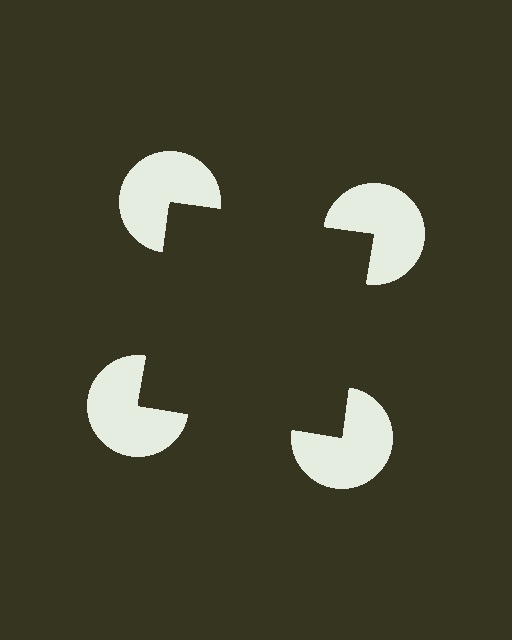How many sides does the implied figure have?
4 sides.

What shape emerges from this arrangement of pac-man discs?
An illusory square — its edges are inferred from the aligned wedge cuts in the pac-man discs, not physically drawn.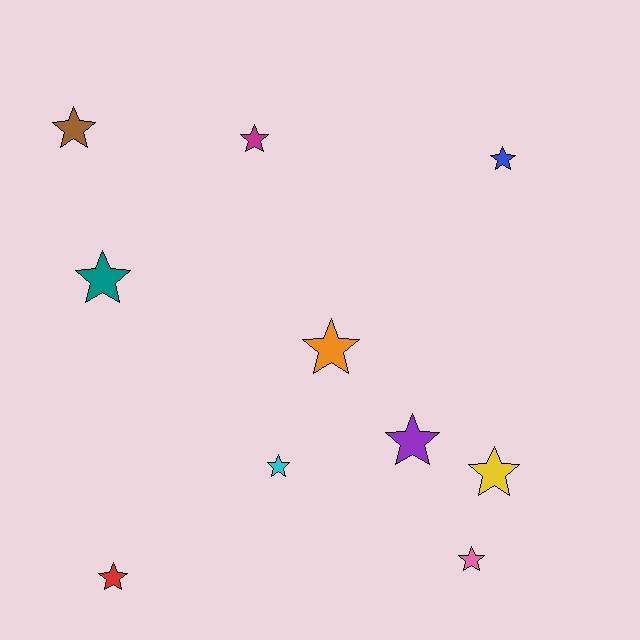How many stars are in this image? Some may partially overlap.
There are 10 stars.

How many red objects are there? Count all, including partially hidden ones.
There is 1 red object.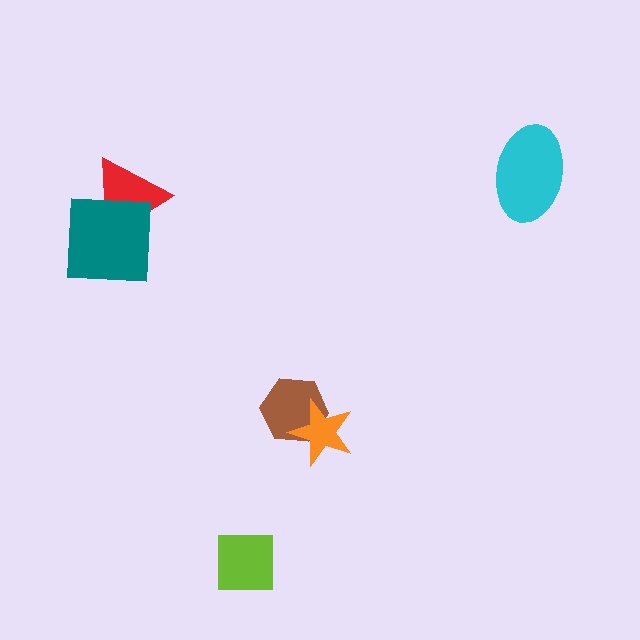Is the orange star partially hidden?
No, no other shape covers it.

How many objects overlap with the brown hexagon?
1 object overlaps with the brown hexagon.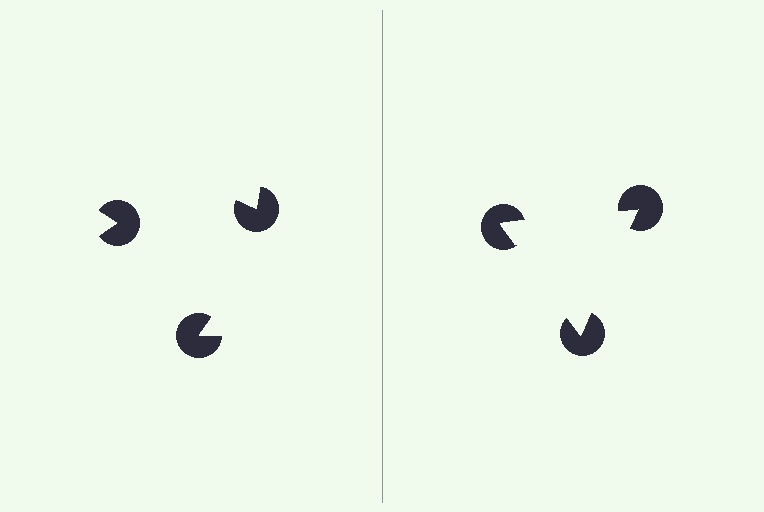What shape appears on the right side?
An illusory triangle.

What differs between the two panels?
The pac-man discs are positioned identically on both sides; only the wedge orientations differ. On the right they align to a triangle; on the left they are misaligned.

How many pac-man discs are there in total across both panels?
6 — 3 on each side.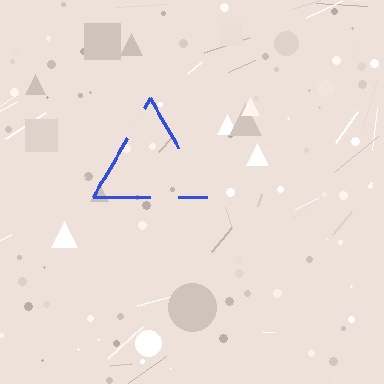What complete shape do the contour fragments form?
The contour fragments form a triangle.